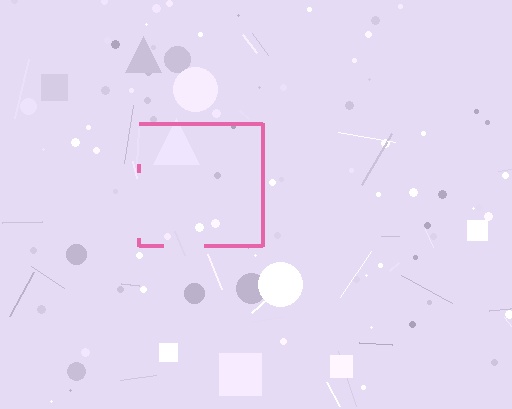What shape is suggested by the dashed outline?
The dashed outline suggests a square.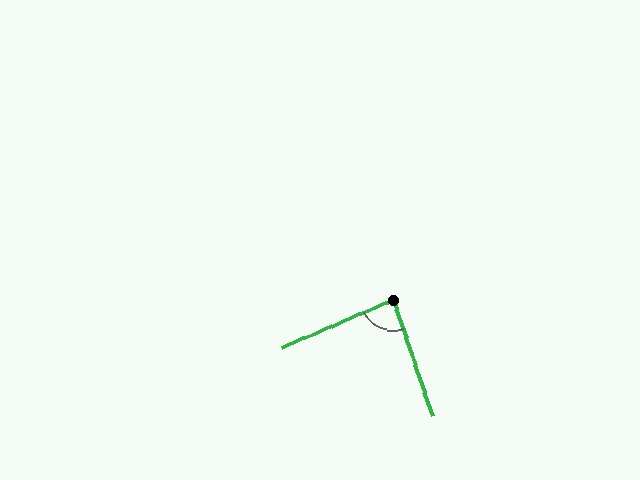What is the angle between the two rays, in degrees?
Approximately 85 degrees.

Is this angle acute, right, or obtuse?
It is approximately a right angle.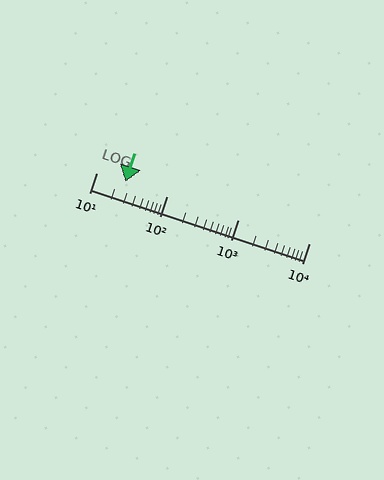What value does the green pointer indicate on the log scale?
The pointer indicates approximately 26.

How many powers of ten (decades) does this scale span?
The scale spans 3 decades, from 10 to 10000.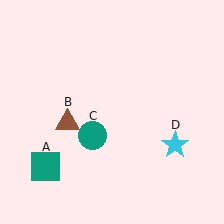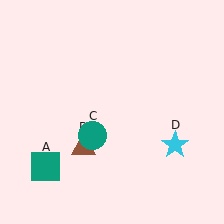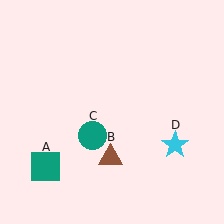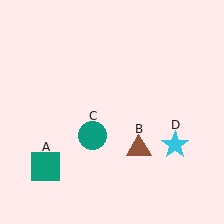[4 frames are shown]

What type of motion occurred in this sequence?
The brown triangle (object B) rotated counterclockwise around the center of the scene.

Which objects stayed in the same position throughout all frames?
Teal square (object A) and teal circle (object C) and cyan star (object D) remained stationary.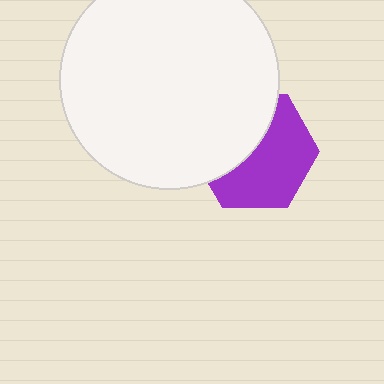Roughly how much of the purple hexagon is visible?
About half of it is visible (roughly 57%).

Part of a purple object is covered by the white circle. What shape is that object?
It is a hexagon.